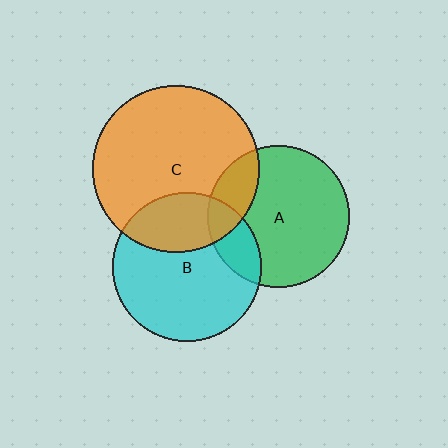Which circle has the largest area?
Circle C (orange).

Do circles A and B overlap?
Yes.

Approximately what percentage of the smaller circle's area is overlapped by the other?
Approximately 20%.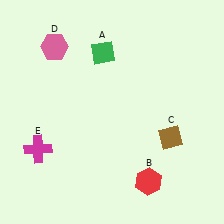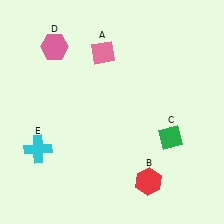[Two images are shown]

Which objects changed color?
A changed from green to pink. C changed from brown to green. E changed from magenta to cyan.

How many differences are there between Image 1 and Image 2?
There are 3 differences between the two images.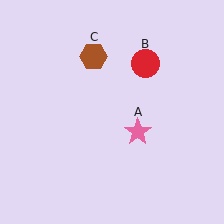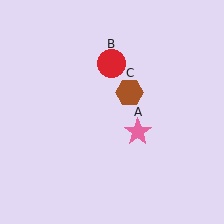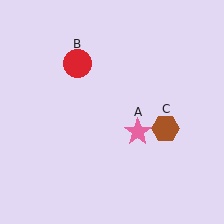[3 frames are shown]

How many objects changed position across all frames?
2 objects changed position: red circle (object B), brown hexagon (object C).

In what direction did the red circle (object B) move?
The red circle (object B) moved left.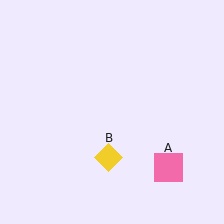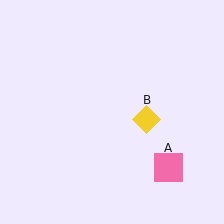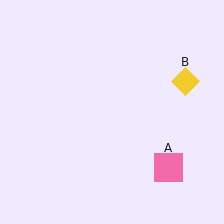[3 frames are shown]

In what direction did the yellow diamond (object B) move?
The yellow diamond (object B) moved up and to the right.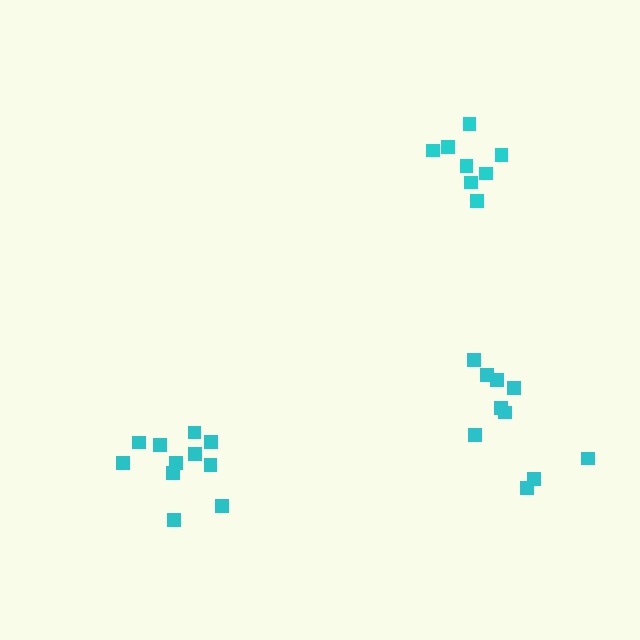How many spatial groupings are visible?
There are 3 spatial groupings.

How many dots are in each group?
Group 1: 11 dots, Group 2: 10 dots, Group 3: 8 dots (29 total).